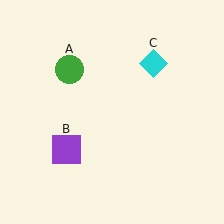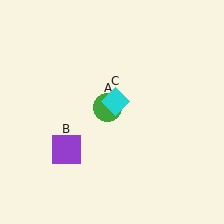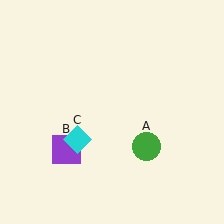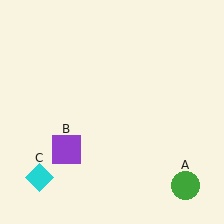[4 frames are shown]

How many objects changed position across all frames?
2 objects changed position: green circle (object A), cyan diamond (object C).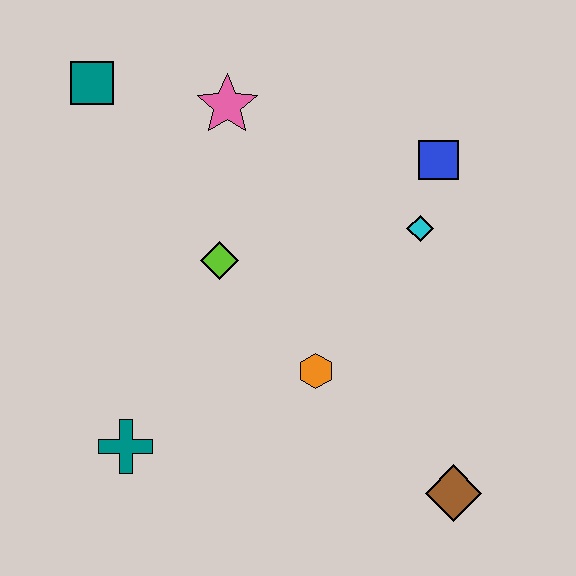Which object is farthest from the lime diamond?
The brown diamond is farthest from the lime diamond.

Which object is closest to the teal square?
The pink star is closest to the teal square.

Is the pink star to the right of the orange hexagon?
No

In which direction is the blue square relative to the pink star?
The blue square is to the right of the pink star.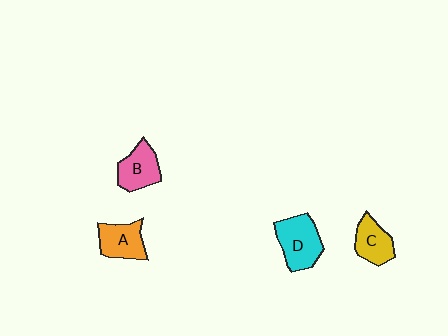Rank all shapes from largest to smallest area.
From largest to smallest: D (cyan), B (pink), A (orange), C (yellow).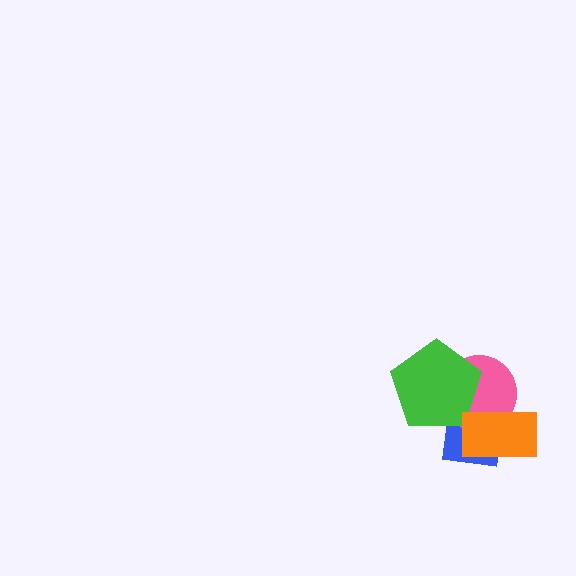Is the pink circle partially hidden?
Yes, it is partially covered by another shape.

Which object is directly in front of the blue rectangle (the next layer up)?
The pink circle is directly in front of the blue rectangle.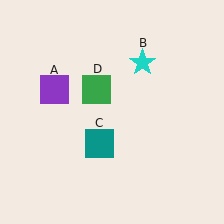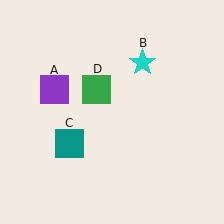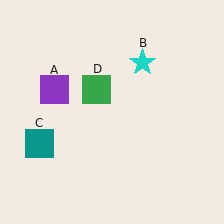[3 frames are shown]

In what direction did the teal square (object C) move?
The teal square (object C) moved left.